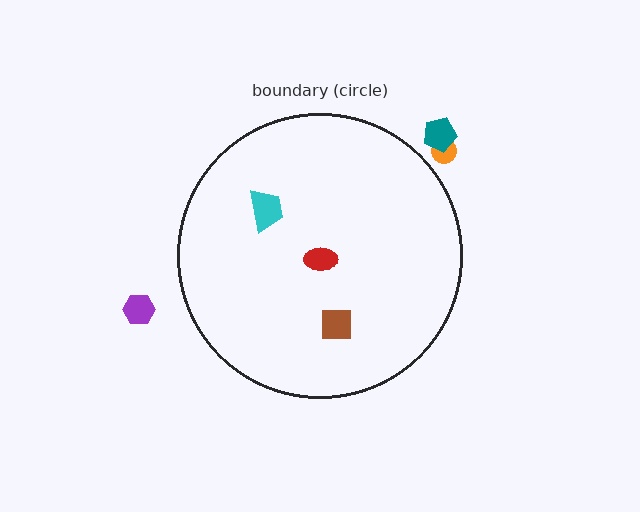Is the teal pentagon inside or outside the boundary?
Outside.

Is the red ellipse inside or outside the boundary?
Inside.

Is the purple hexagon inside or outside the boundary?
Outside.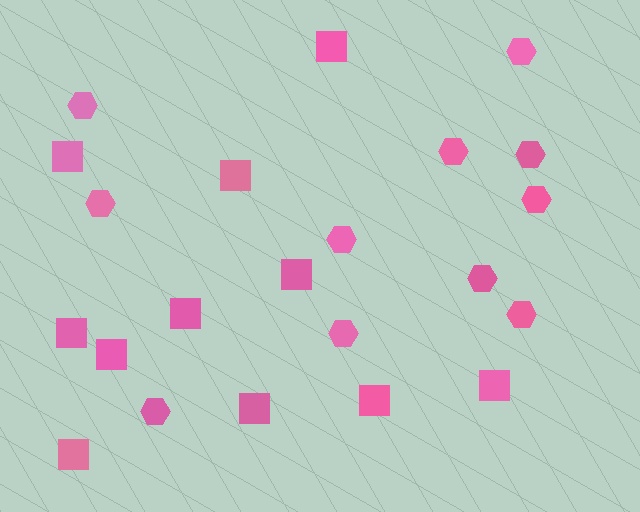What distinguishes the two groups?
There are 2 groups: one group of squares (11) and one group of hexagons (11).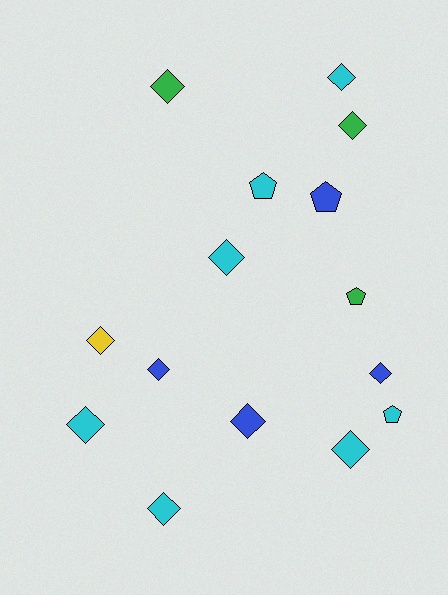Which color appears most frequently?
Cyan, with 7 objects.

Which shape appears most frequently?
Diamond, with 11 objects.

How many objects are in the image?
There are 15 objects.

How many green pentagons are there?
There is 1 green pentagon.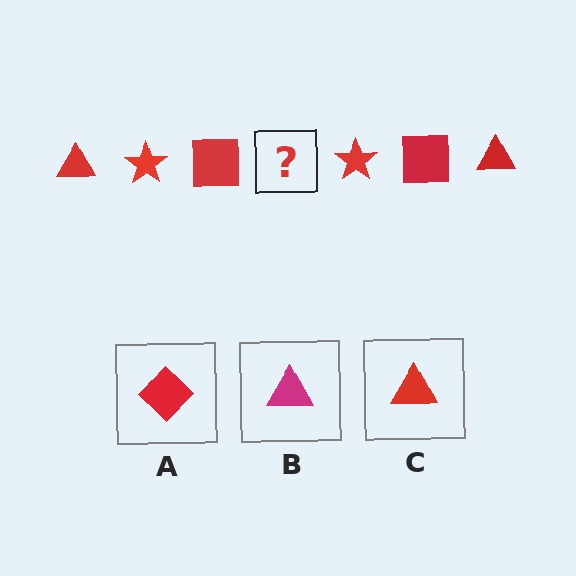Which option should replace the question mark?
Option C.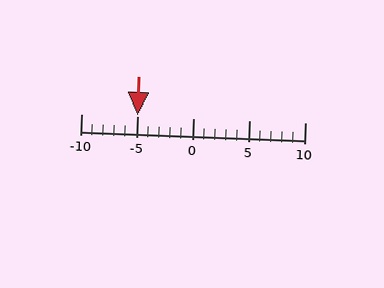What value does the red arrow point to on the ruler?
The red arrow points to approximately -5.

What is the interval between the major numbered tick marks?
The major tick marks are spaced 5 units apart.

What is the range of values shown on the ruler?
The ruler shows values from -10 to 10.